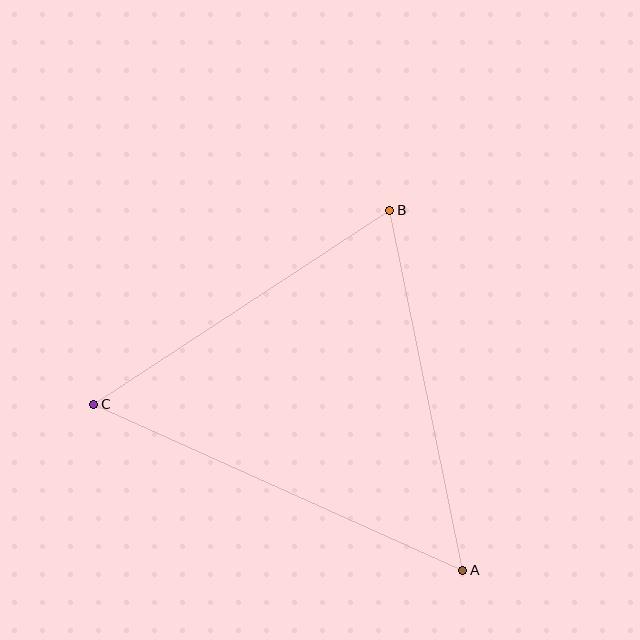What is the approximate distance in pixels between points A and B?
The distance between A and B is approximately 367 pixels.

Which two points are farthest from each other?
Points A and C are farthest from each other.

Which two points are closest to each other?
Points B and C are closest to each other.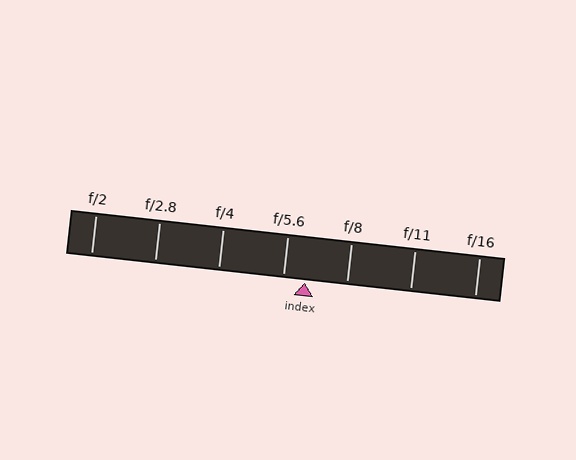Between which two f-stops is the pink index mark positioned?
The index mark is between f/5.6 and f/8.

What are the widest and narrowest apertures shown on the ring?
The widest aperture shown is f/2 and the narrowest is f/16.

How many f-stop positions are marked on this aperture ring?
There are 7 f-stop positions marked.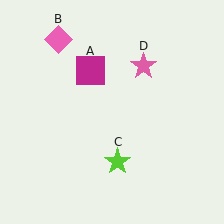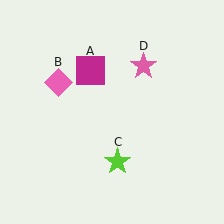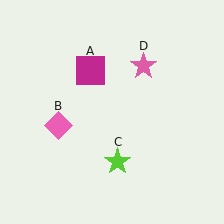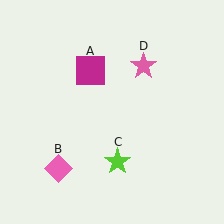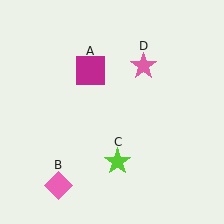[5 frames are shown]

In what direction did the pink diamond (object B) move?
The pink diamond (object B) moved down.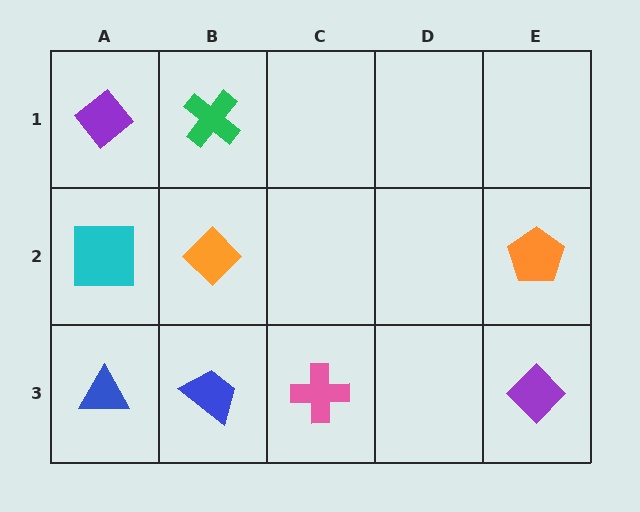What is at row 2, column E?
An orange pentagon.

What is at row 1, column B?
A green cross.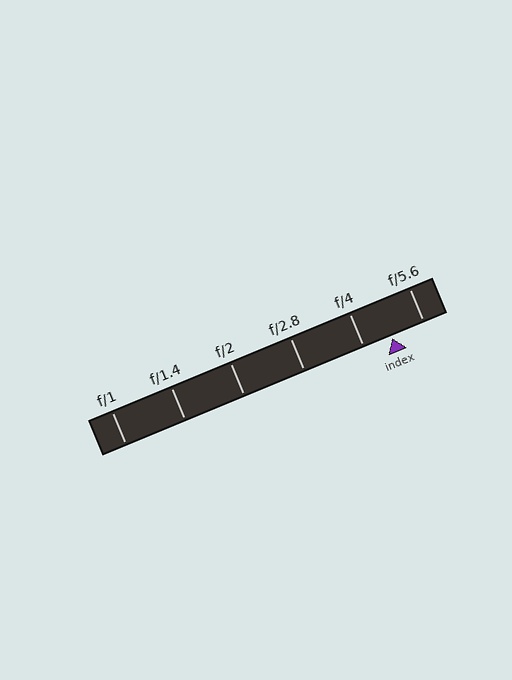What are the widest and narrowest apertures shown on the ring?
The widest aperture shown is f/1 and the narrowest is f/5.6.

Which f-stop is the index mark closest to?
The index mark is closest to f/4.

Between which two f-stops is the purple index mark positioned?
The index mark is between f/4 and f/5.6.